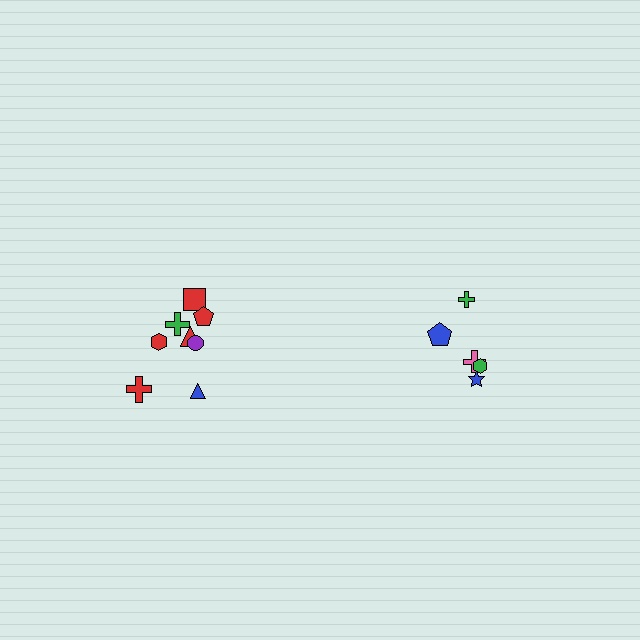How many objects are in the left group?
There are 8 objects.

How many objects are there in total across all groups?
There are 13 objects.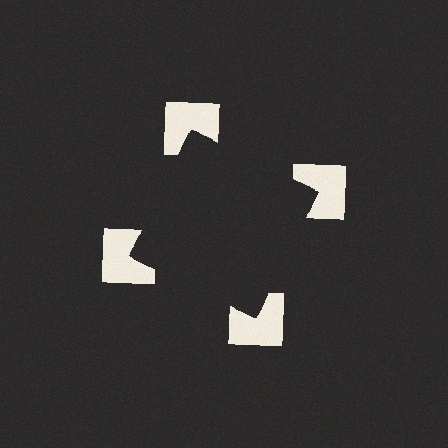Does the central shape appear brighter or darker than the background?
It typically appears slightly darker than the background, even though no actual brightness change is drawn.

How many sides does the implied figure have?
4 sides.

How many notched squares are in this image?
There are 4 — one at each vertex of the illusory square.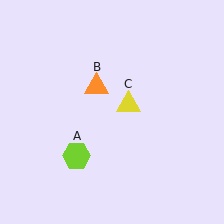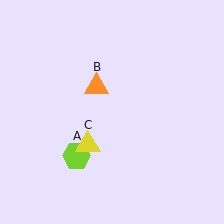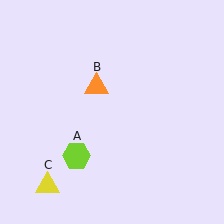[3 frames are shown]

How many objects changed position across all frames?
1 object changed position: yellow triangle (object C).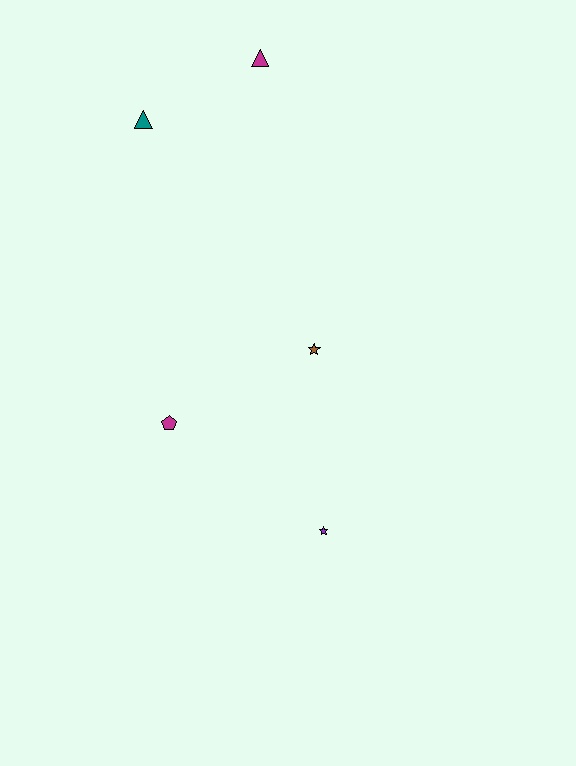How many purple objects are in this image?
There is 1 purple object.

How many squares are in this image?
There are no squares.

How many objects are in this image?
There are 5 objects.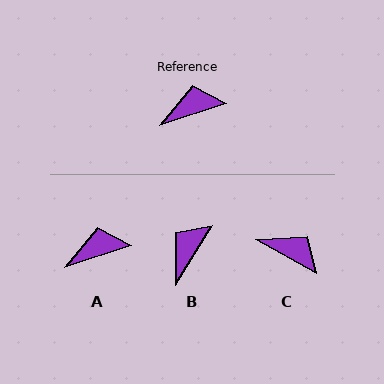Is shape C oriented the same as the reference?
No, it is off by about 47 degrees.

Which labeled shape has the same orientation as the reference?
A.